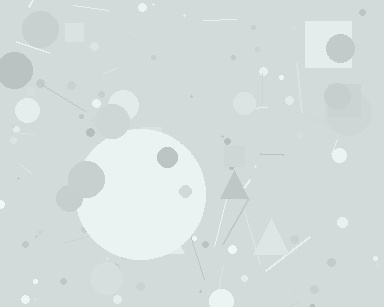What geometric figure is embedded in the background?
A circle is embedded in the background.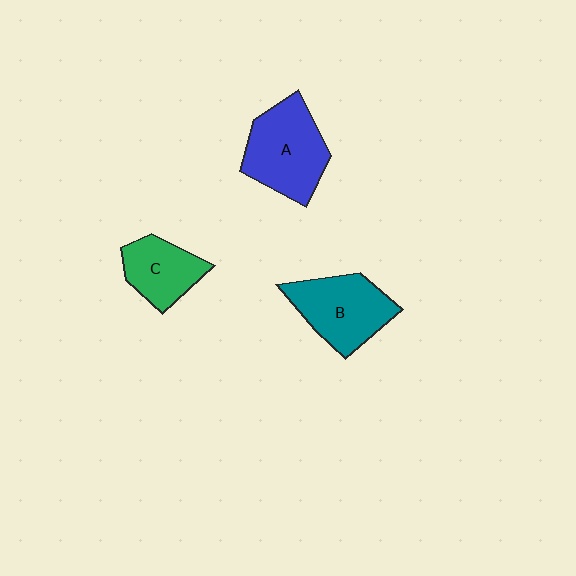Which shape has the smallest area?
Shape C (green).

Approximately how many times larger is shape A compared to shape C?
Approximately 1.5 times.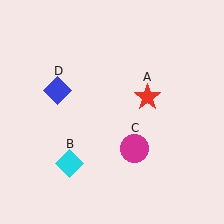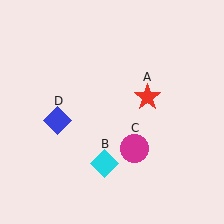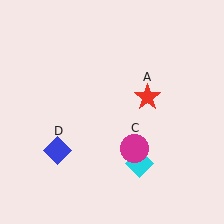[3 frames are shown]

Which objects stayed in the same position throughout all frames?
Red star (object A) and magenta circle (object C) remained stationary.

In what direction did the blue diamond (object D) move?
The blue diamond (object D) moved down.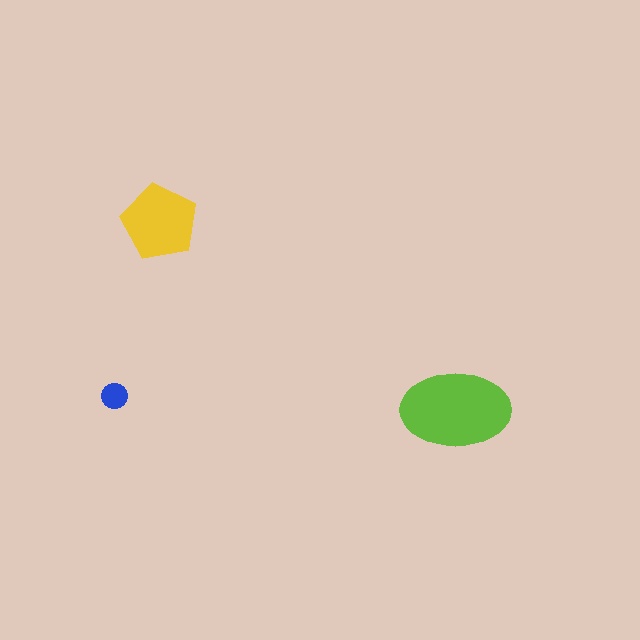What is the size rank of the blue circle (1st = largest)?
3rd.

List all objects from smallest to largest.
The blue circle, the yellow pentagon, the lime ellipse.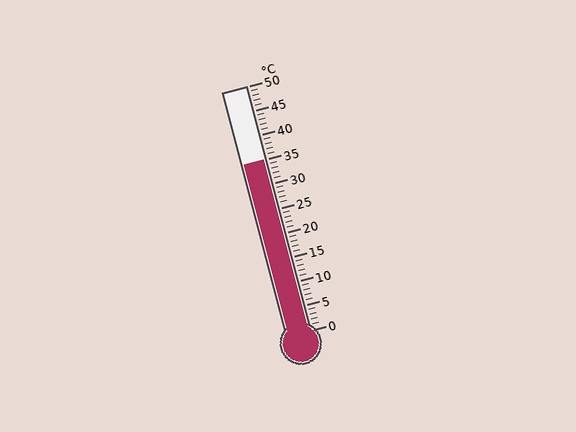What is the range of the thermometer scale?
The thermometer scale ranges from 0°C to 50°C.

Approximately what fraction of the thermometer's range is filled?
The thermometer is filled to approximately 70% of its range.